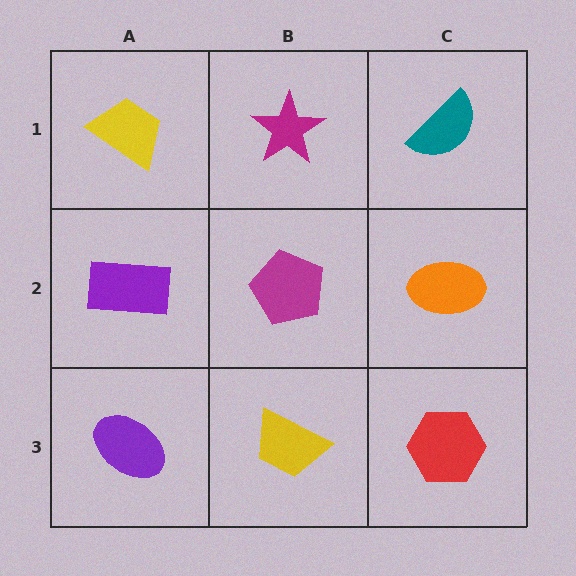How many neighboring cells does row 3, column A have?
2.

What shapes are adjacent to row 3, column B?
A magenta pentagon (row 2, column B), a purple ellipse (row 3, column A), a red hexagon (row 3, column C).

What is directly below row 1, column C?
An orange ellipse.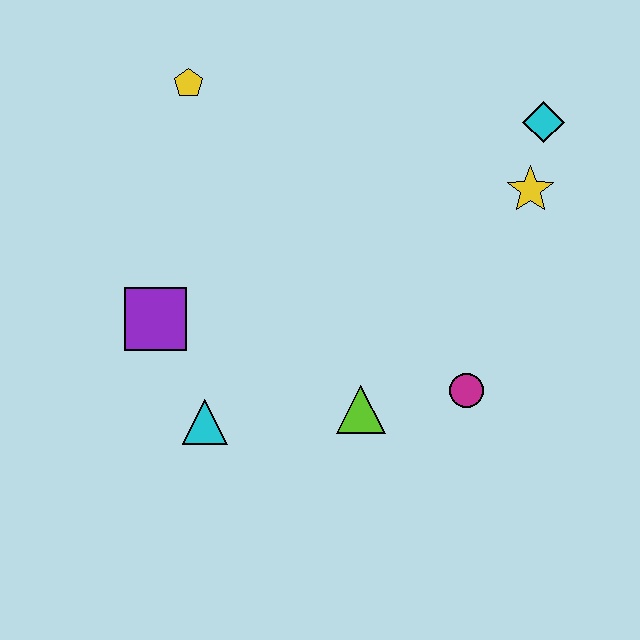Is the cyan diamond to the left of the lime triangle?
No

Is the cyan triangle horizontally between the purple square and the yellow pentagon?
No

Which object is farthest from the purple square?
The cyan diamond is farthest from the purple square.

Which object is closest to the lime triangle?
The magenta circle is closest to the lime triangle.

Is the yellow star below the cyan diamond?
Yes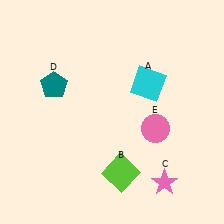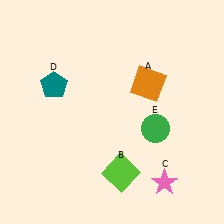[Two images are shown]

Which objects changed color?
A changed from cyan to orange. E changed from pink to green.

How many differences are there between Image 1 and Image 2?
There are 2 differences between the two images.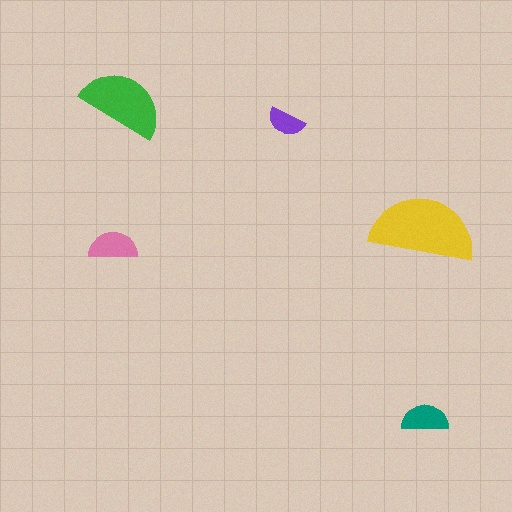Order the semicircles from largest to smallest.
the yellow one, the green one, the pink one, the teal one, the purple one.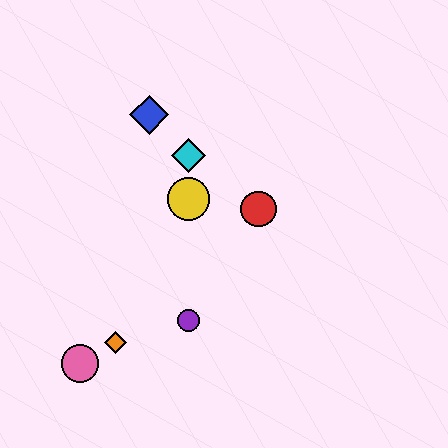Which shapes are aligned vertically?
The green diamond, the yellow circle, the purple circle, the cyan diamond are aligned vertically.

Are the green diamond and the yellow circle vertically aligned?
Yes, both are at x≈189.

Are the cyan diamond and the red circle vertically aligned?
No, the cyan diamond is at x≈189 and the red circle is at x≈259.